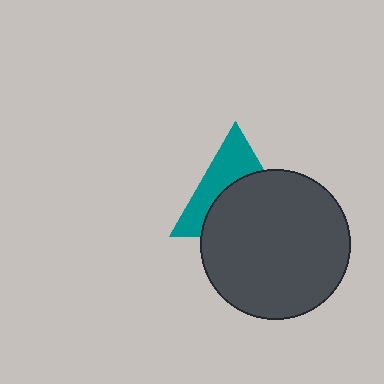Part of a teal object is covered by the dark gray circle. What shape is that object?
It is a triangle.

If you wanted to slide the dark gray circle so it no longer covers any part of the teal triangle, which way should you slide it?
Slide it down — that is the most direct way to separate the two shapes.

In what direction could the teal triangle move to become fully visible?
The teal triangle could move up. That would shift it out from behind the dark gray circle entirely.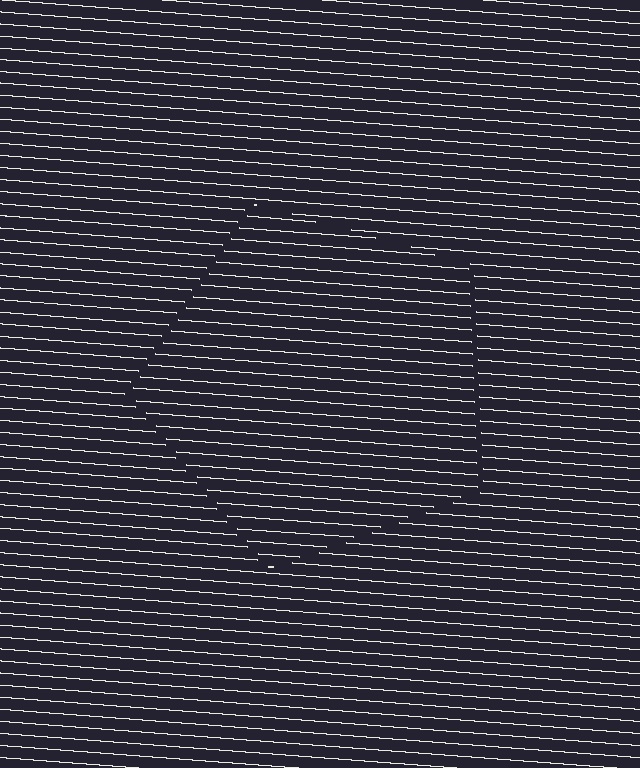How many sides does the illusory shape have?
5 sides — the line-ends trace a pentagon.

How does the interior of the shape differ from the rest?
The interior of the shape contains the same grating, shifted by half a period — the contour is defined by the phase discontinuity where line-ends from the inner and outer gratings abut.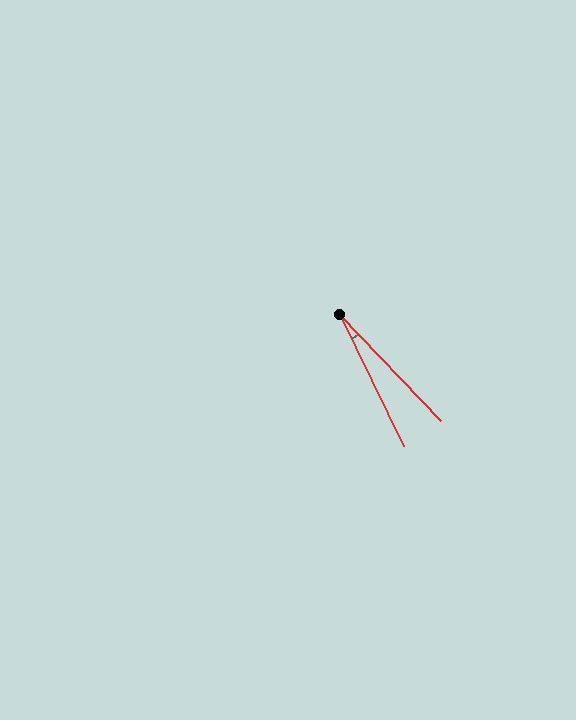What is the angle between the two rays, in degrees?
Approximately 18 degrees.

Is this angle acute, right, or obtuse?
It is acute.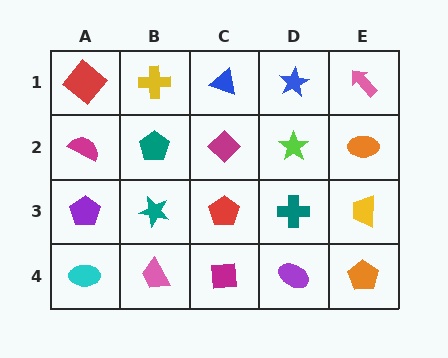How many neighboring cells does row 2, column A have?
3.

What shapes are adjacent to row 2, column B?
A yellow cross (row 1, column B), a teal star (row 3, column B), a magenta semicircle (row 2, column A), a magenta diamond (row 2, column C).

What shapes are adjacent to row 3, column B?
A teal pentagon (row 2, column B), a pink trapezoid (row 4, column B), a purple pentagon (row 3, column A), a red pentagon (row 3, column C).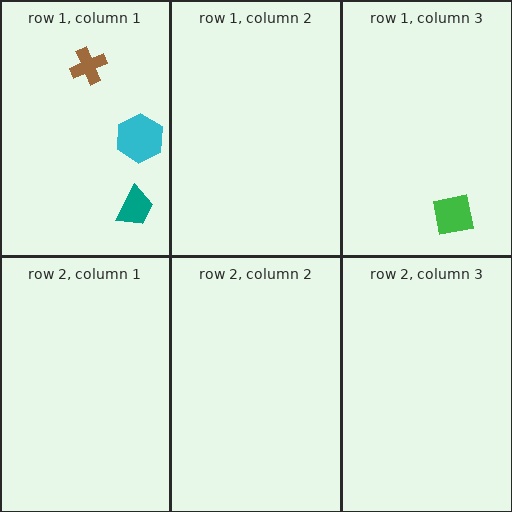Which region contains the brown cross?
The row 1, column 1 region.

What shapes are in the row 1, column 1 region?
The cyan hexagon, the brown cross, the teal trapezoid.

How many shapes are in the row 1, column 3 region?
1.